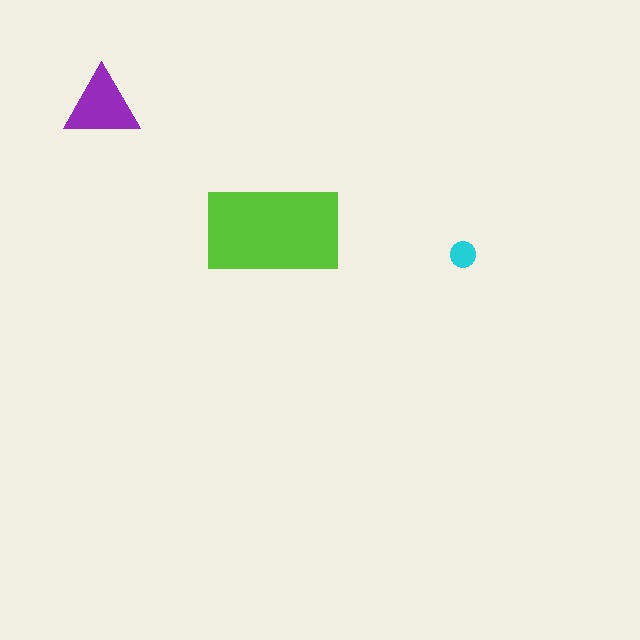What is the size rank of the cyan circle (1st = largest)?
3rd.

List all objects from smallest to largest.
The cyan circle, the purple triangle, the lime rectangle.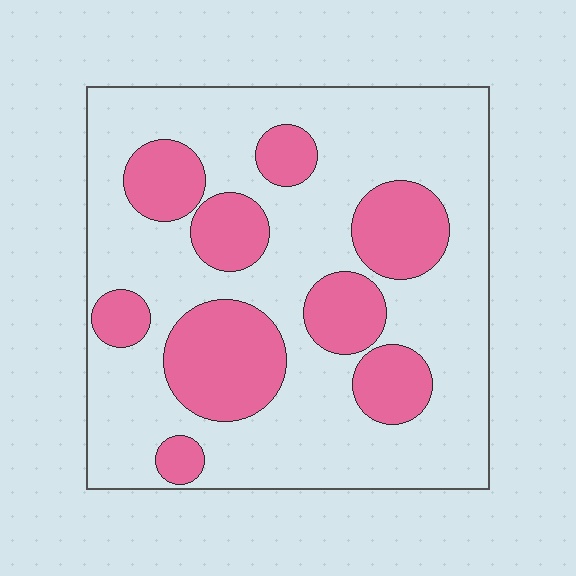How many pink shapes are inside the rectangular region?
9.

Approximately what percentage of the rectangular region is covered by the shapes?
Approximately 30%.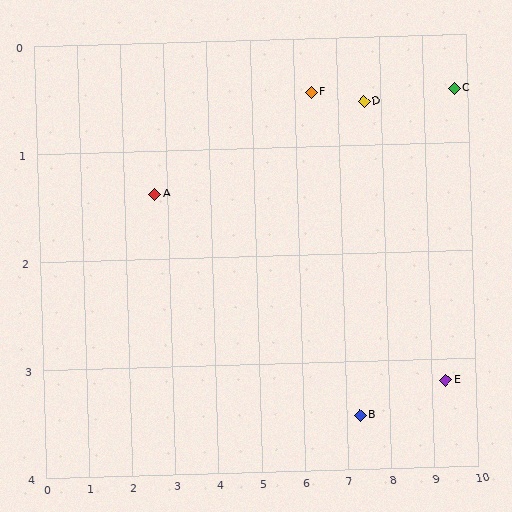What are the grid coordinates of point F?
Point F is at approximately (6.4, 0.5).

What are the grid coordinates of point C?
Point C is at approximately (9.7, 0.5).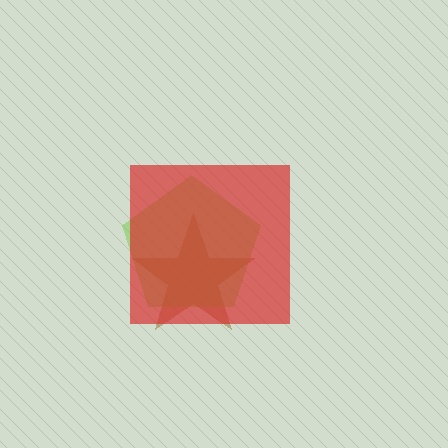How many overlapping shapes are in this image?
There are 3 overlapping shapes in the image.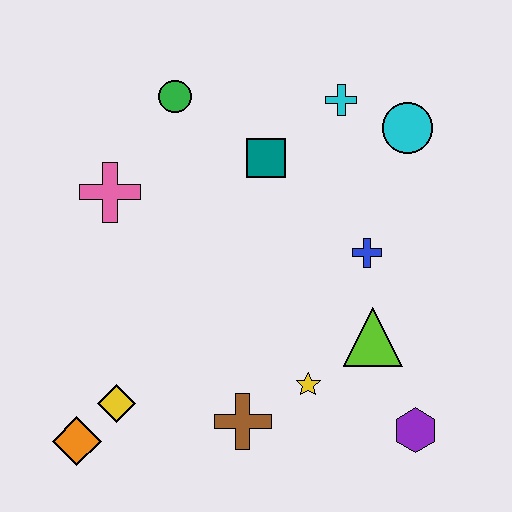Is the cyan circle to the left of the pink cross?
No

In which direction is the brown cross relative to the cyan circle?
The brown cross is below the cyan circle.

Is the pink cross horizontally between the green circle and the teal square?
No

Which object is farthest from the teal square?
The orange diamond is farthest from the teal square.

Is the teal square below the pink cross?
No